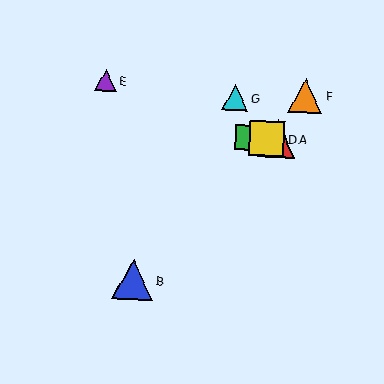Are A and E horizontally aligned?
No, A is at y≈139 and E is at y≈80.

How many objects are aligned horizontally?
3 objects (A, C, D) are aligned horizontally.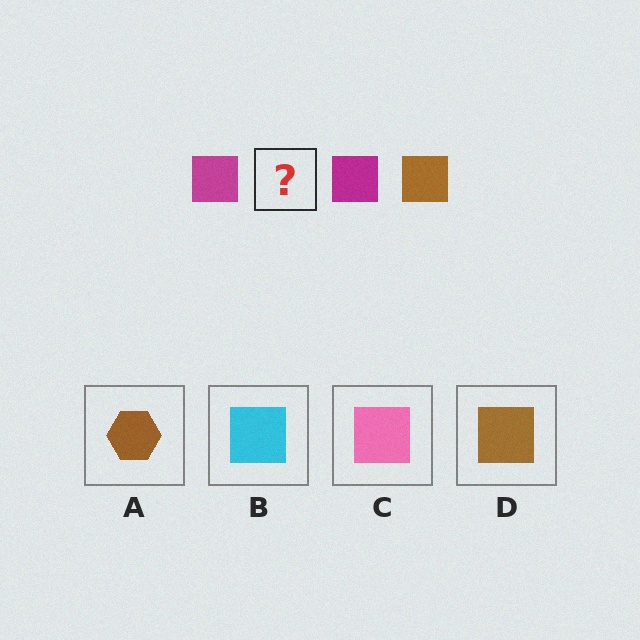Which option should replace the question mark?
Option D.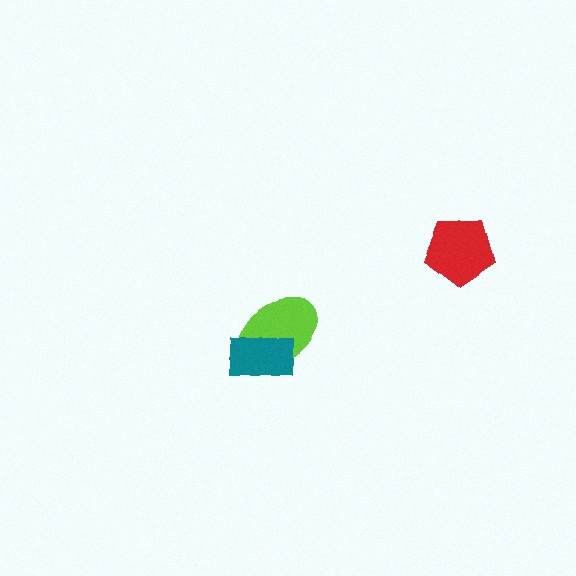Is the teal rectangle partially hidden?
No, no other shape covers it.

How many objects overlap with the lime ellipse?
1 object overlaps with the lime ellipse.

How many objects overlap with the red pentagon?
0 objects overlap with the red pentagon.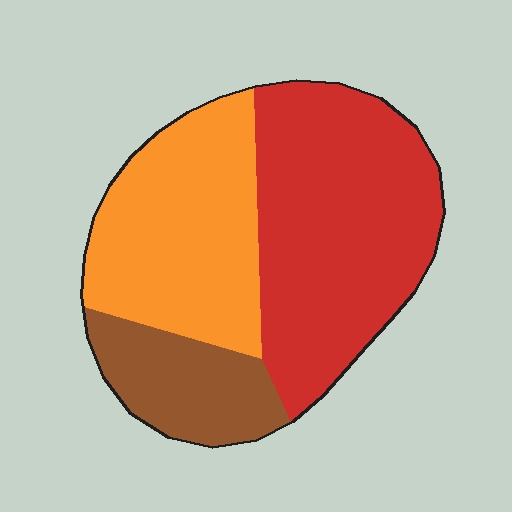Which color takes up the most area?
Red, at roughly 45%.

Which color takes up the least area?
Brown, at roughly 15%.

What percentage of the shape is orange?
Orange takes up about one third (1/3) of the shape.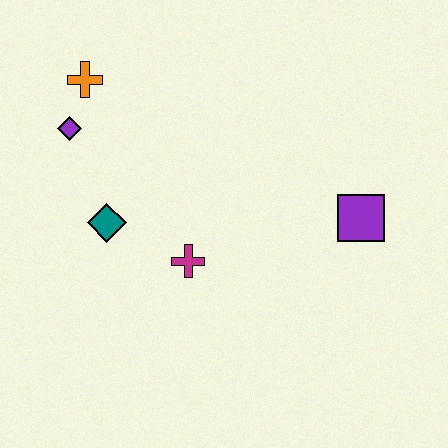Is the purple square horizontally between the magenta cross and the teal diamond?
No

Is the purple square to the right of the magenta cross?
Yes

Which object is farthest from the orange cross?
The purple square is farthest from the orange cross.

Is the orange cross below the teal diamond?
No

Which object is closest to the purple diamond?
The orange cross is closest to the purple diamond.